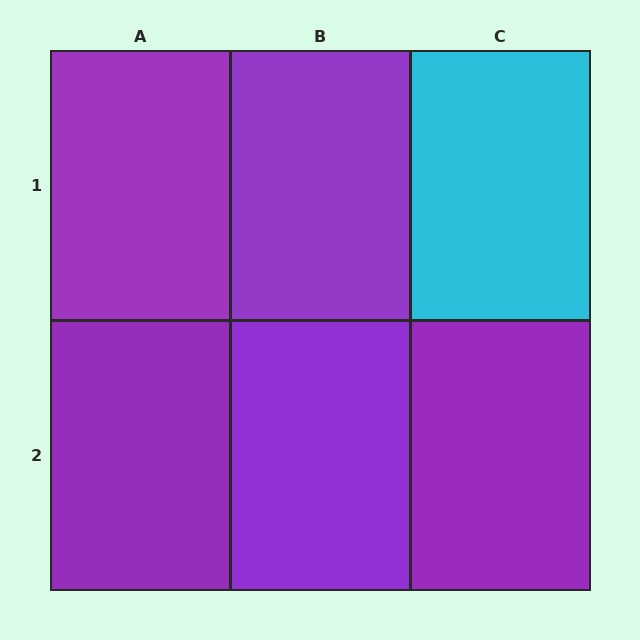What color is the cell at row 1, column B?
Purple.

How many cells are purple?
5 cells are purple.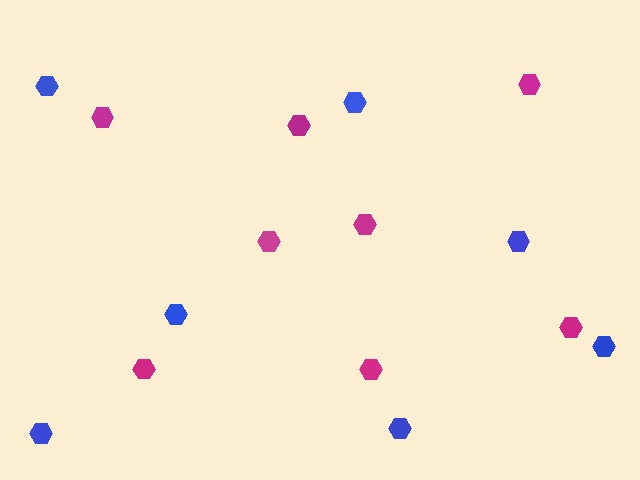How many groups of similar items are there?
There are 2 groups: one group of blue hexagons (7) and one group of magenta hexagons (8).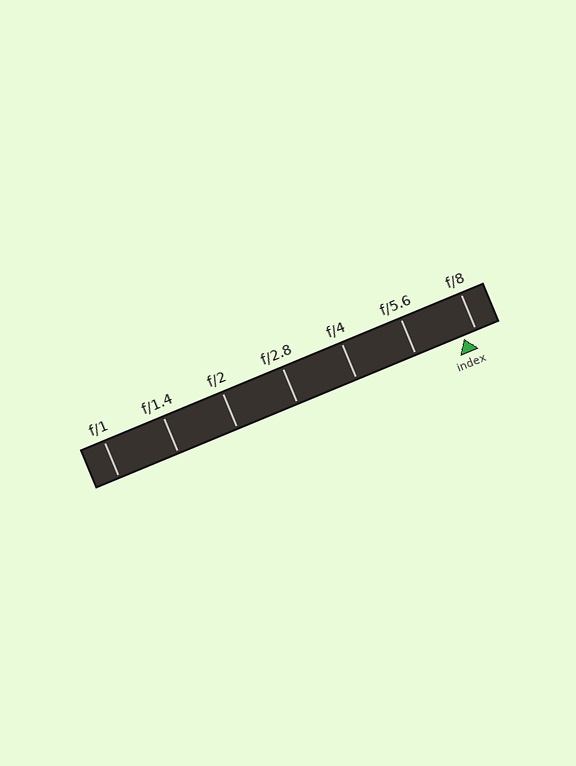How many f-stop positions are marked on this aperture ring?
There are 7 f-stop positions marked.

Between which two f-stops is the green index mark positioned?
The index mark is between f/5.6 and f/8.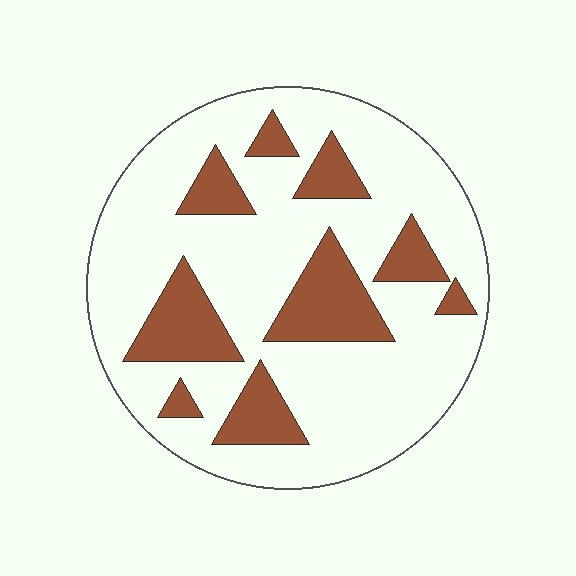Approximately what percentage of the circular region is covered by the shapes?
Approximately 25%.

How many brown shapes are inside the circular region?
9.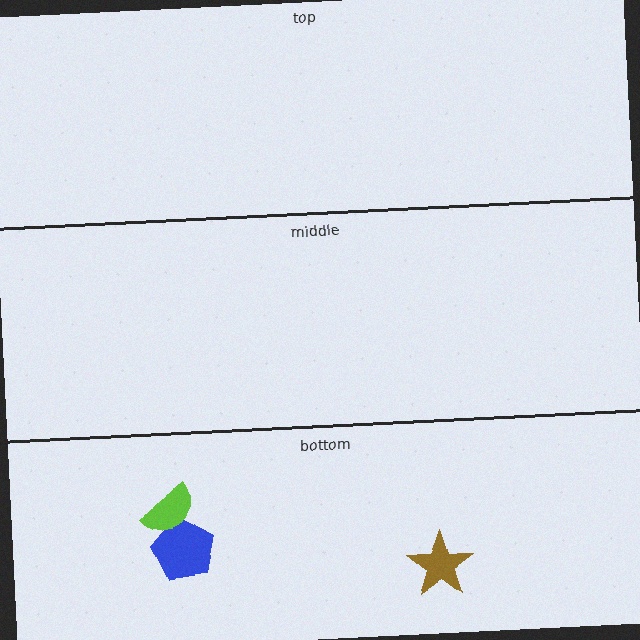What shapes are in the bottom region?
The brown star, the blue pentagon, the lime semicircle.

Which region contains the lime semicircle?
The bottom region.